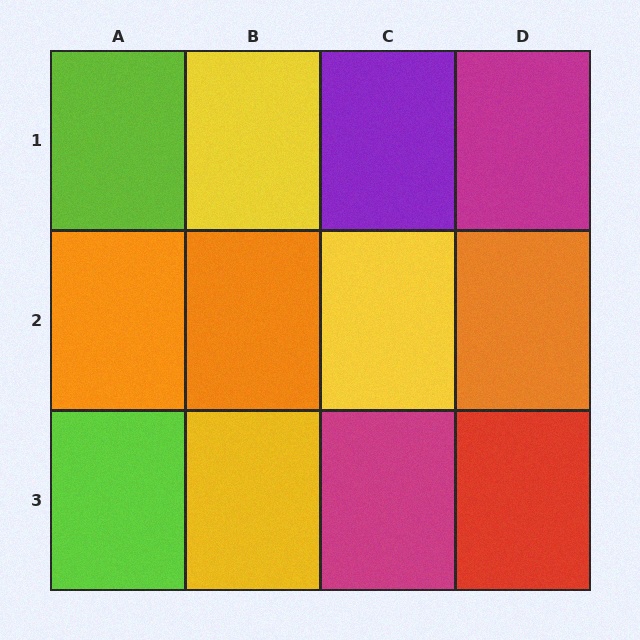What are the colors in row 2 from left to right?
Orange, orange, yellow, orange.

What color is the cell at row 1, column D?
Magenta.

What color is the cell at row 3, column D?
Red.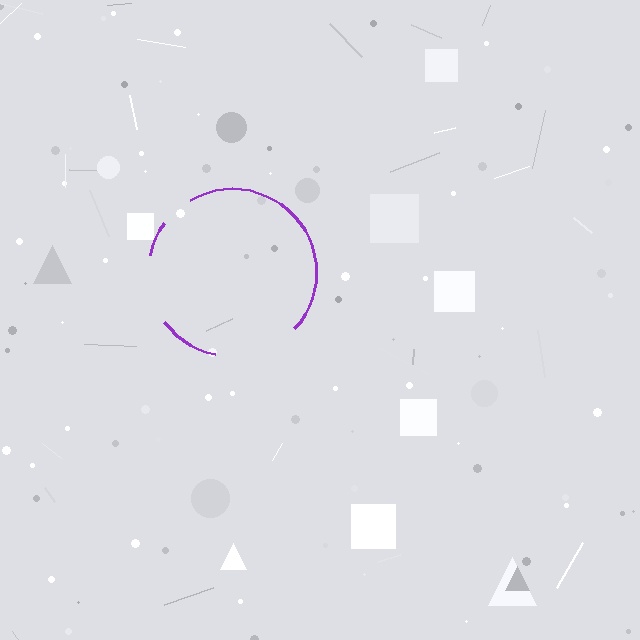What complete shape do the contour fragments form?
The contour fragments form a circle.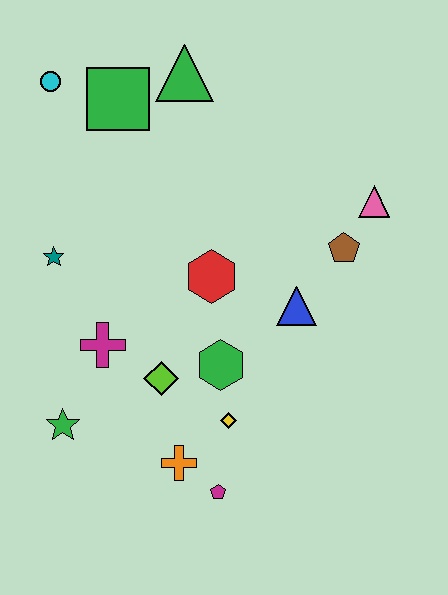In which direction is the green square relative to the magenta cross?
The green square is above the magenta cross.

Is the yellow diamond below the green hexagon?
Yes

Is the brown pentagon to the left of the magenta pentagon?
No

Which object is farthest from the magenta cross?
The pink triangle is farthest from the magenta cross.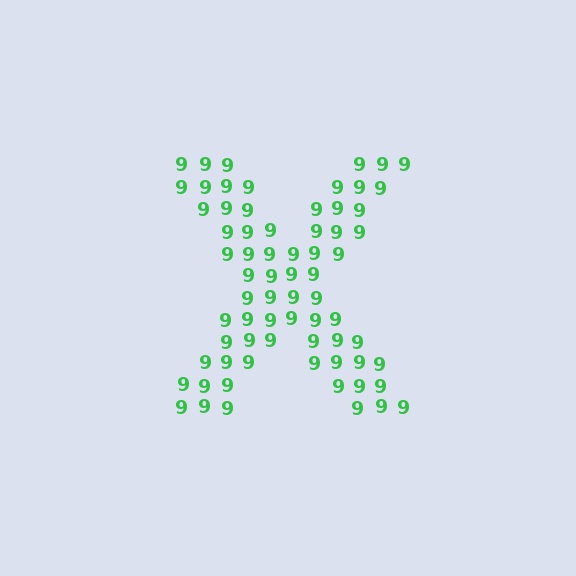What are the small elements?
The small elements are digit 9's.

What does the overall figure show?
The overall figure shows the letter X.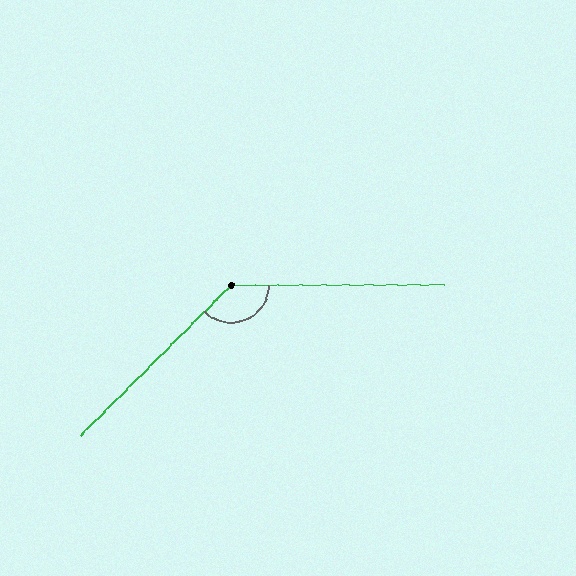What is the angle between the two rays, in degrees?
Approximately 135 degrees.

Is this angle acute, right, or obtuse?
It is obtuse.